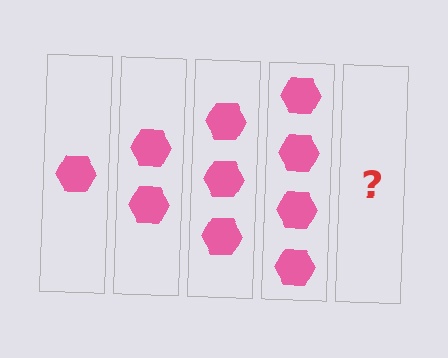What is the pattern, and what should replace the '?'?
The pattern is that each step adds one more hexagon. The '?' should be 5 hexagons.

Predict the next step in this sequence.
The next step is 5 hexagons.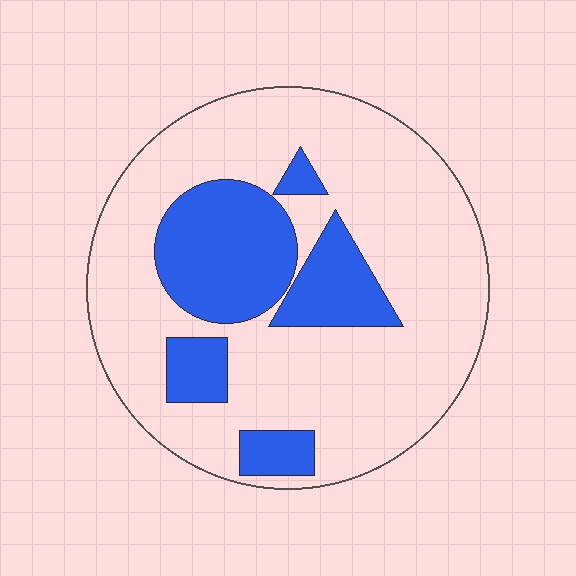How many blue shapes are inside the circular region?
5.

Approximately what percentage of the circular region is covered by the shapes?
Approximately 25%.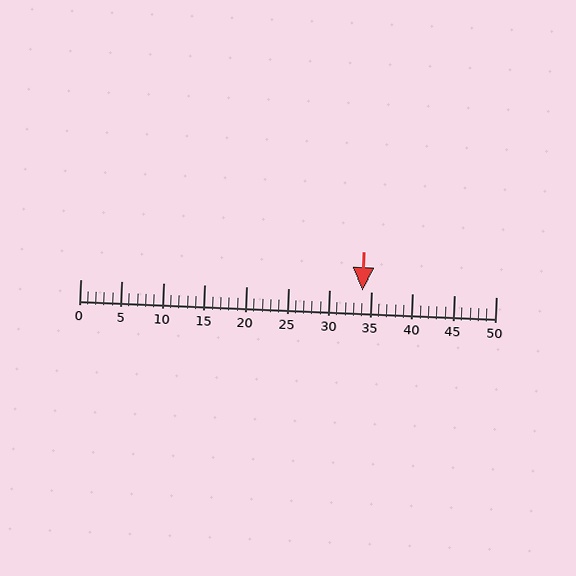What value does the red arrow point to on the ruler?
The red arrow points to approximately 34.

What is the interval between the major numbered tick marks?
The major tick marks are spaced 5 units apart.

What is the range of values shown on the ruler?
The ruler shows values from 0 to 50.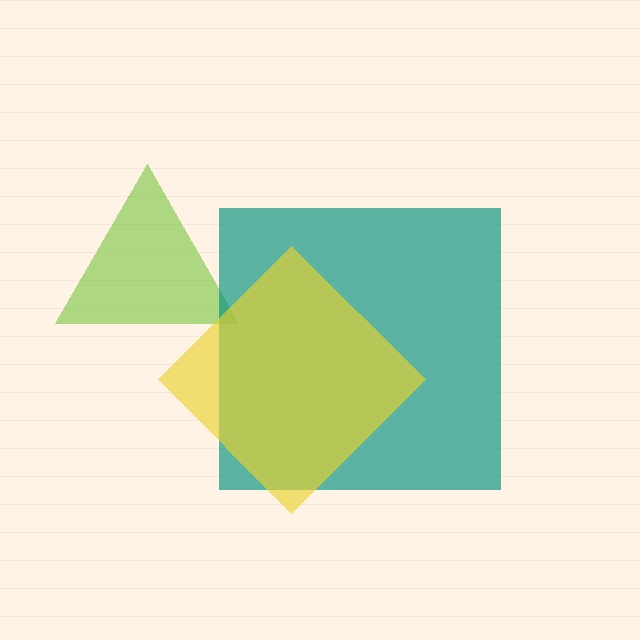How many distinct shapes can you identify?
There are 3 distinct shapes: a lime triangle, a teal square, a yellow diamond.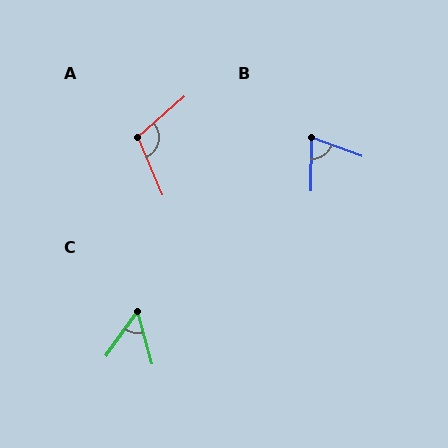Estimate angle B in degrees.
Approximately 71 degrees.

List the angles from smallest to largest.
C (50°), B (71°), A (108°).